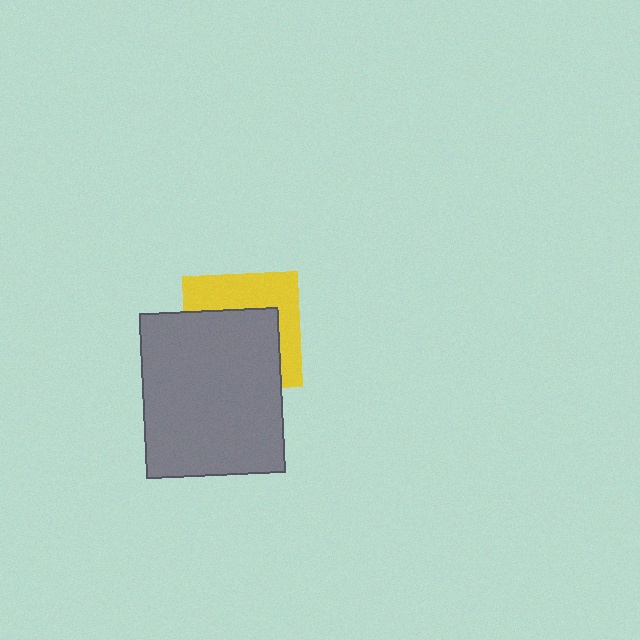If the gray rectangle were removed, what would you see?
You would see the complete yellow square.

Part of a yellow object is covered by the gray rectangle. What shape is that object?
It is a square.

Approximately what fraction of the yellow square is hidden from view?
Roughly 57% of the yellow square is hidden behind the gray rectangle.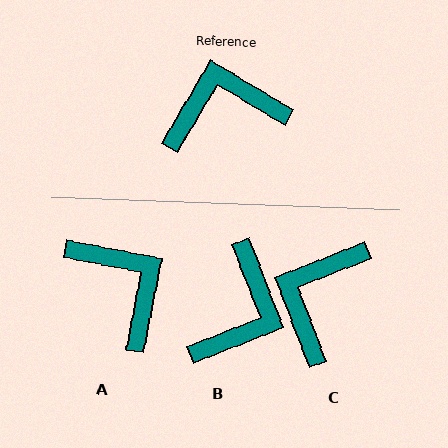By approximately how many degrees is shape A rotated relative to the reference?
Approximately 70 degrees clockwise.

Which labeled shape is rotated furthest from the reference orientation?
B, about 128 degrees away.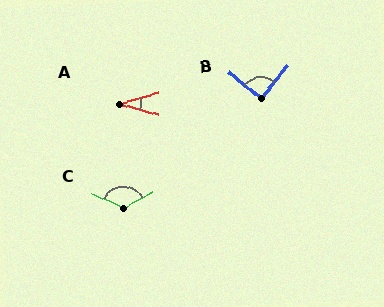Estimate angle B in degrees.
Approximately 89 degrees.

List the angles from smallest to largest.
A (30°), B (89°), C (127°).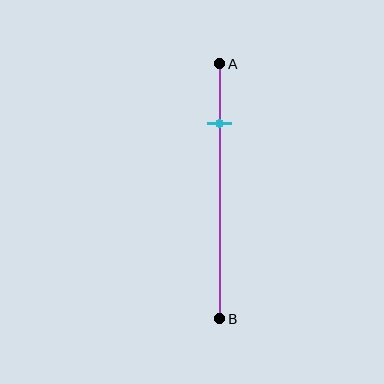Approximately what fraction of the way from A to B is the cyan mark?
The cyan mark is approximately 25% of the way from A to B.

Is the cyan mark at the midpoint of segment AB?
No, the mark is at about 25% from A, not at the 50% midpoint.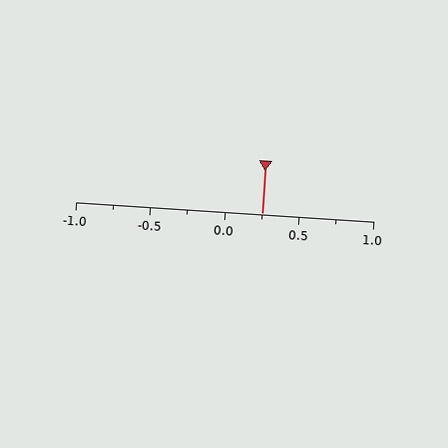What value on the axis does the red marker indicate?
The marker indicates approximately 0.25.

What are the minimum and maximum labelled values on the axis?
The axis runs from -1.0 to 1.0.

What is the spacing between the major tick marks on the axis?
The major ticks are spaced 0.5 apart.